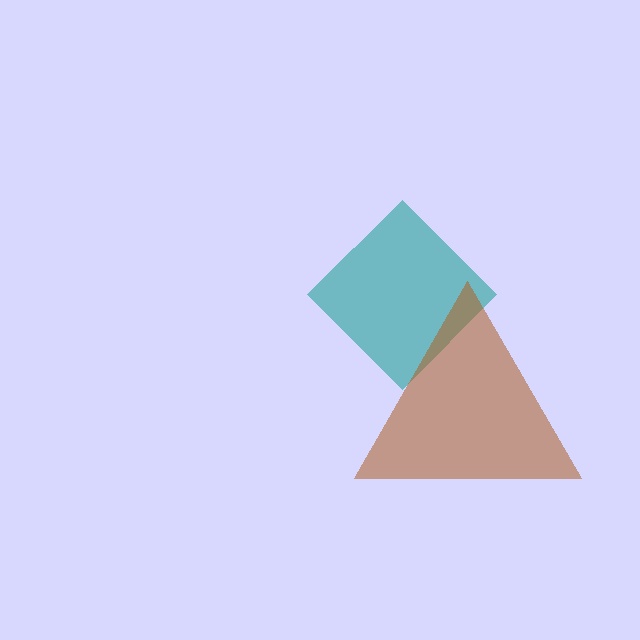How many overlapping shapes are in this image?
There are 2 overlapping shapes in the image.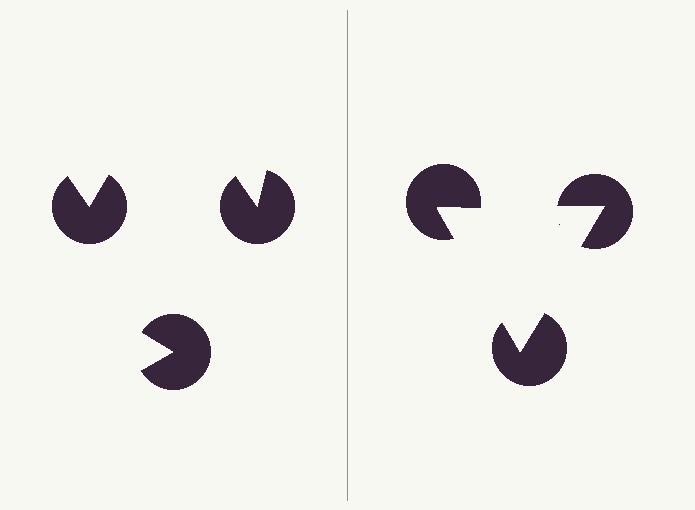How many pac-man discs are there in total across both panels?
6 — 3 on each side.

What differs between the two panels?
The pac-man discs are positioned identically on both sides; only the wedge orientations differ. On the right they align to a triangle; on the left they are misaligned.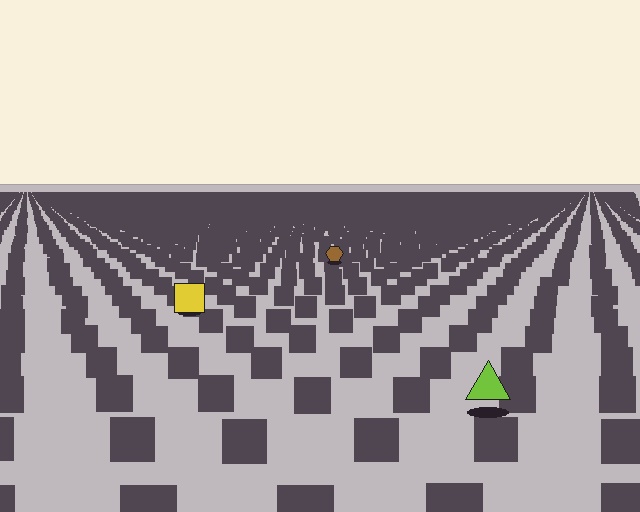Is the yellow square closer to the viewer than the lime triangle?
No. The lime triangle is closer — you can tell from the texture gradient: the ground texture is coarser near it.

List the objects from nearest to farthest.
From nearest to farthest: the lime triangle, the yellow square, the brown hexagon.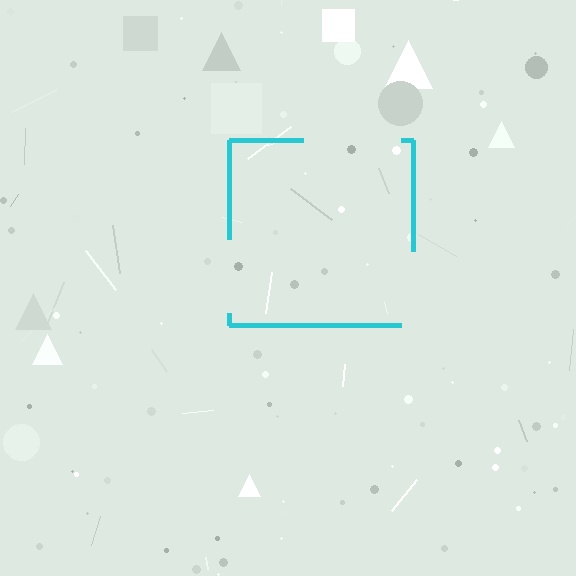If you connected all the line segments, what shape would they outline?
They would outline a square.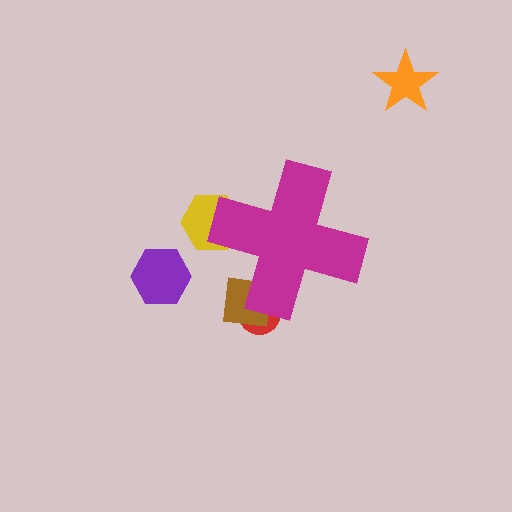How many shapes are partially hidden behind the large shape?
3 shapes are partially hidden.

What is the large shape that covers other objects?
A magenta cross.